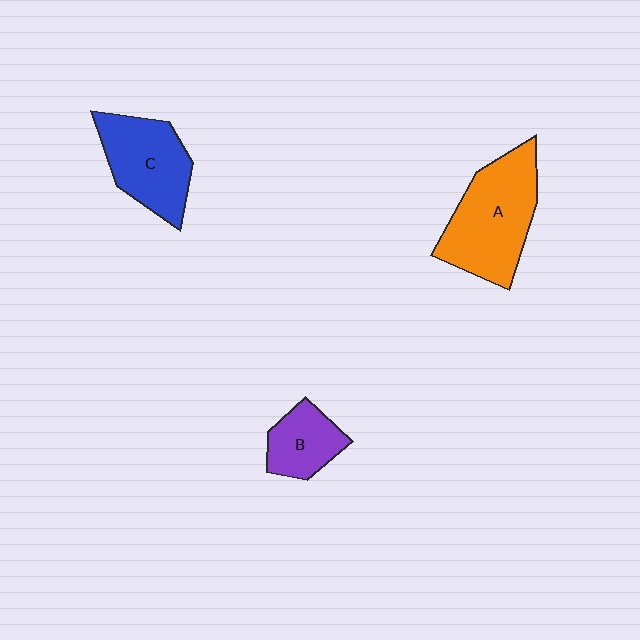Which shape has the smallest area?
Shape B (purple).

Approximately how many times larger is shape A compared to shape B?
Approximately 2.1 times.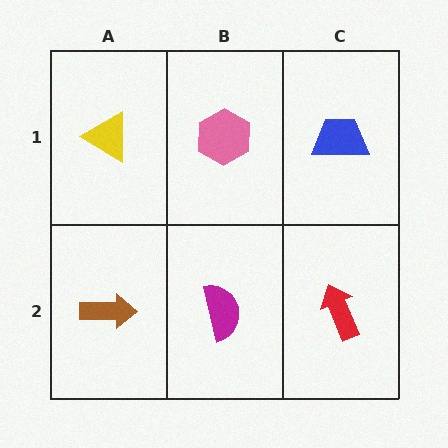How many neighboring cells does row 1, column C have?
2.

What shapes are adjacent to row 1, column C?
A red arrow (row 2, column C), a pink hexagon (row 1, column B).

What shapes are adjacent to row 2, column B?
A pink hexagon (row 1, column B), a brown arrow (row 2, column A), a red arrow (row 2, column C).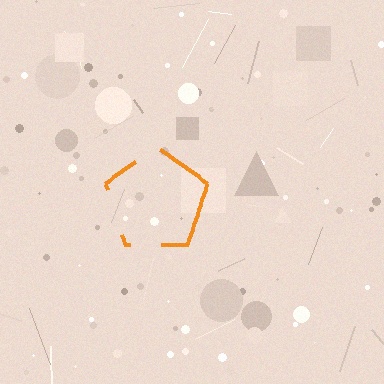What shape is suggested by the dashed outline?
The dashed outline suggests a pentagon.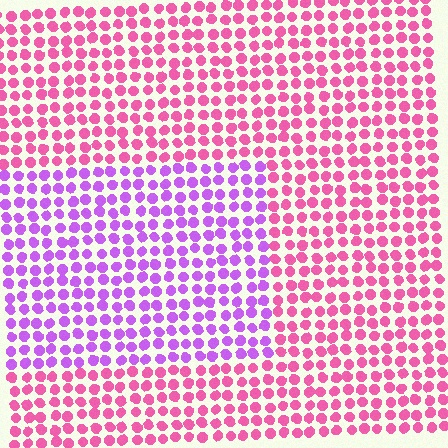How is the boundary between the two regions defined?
The boundary is defined purely by a slight shift in hue (about 44 degrees). Spacing, size, and orientation are identical on both sides.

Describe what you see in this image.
The image is filled with small pink elements in a uniform arrangement. A rectangle-shaped region is visible where the elements are tinted to a slightly different hue, forming a subtle color boundary.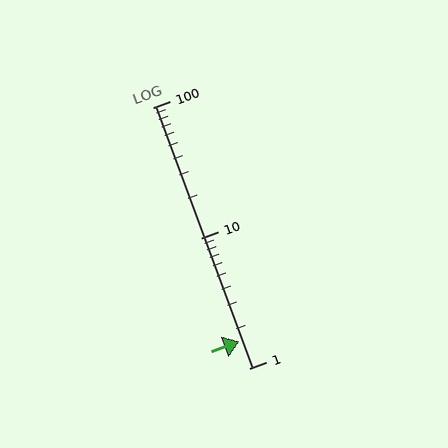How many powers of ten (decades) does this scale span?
The scale spans 2 decades, from 1 to 100.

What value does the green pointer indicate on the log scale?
The pointer indicates approximately 1.6.